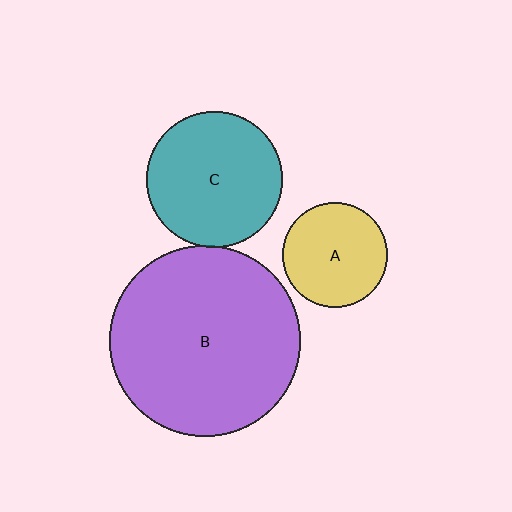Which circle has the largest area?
Circle B (purple).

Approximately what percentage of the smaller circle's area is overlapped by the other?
Approximately 5%.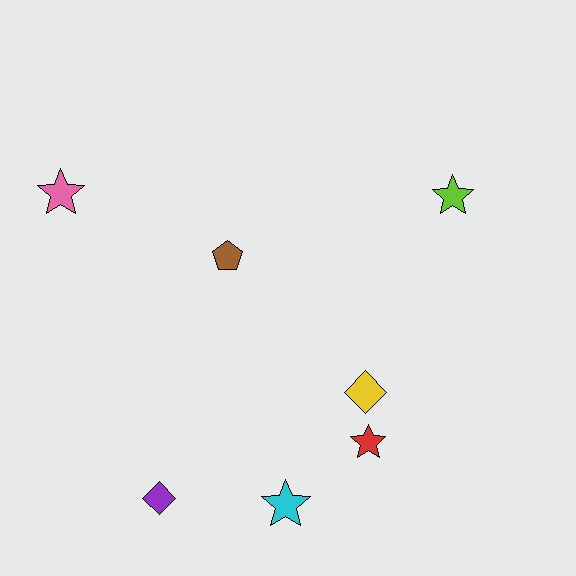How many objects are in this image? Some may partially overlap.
There are 7 objects.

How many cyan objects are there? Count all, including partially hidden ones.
There is 1 cyan object.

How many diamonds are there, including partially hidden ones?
There are 2 diamonds.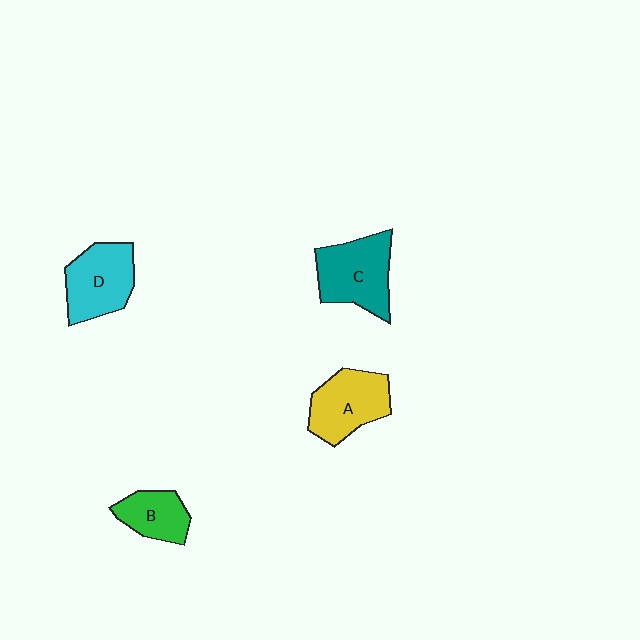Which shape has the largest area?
Shape C (teal).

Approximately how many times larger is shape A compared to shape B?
Approximately 1.5 times.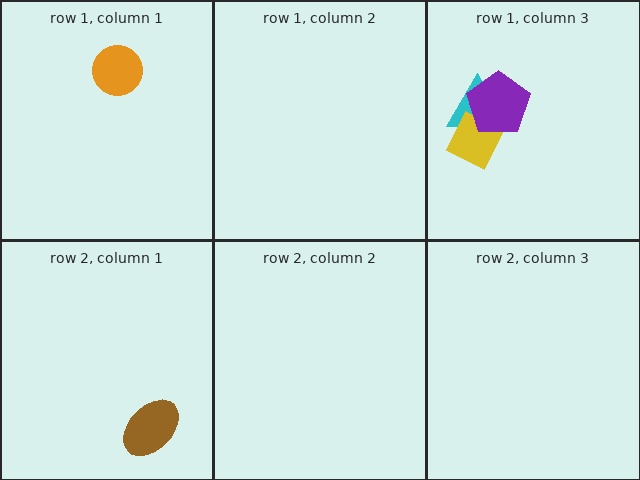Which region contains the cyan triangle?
The row 1, column 3 region.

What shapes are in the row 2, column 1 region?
The brown ellipse.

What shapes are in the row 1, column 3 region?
The cyan triangle, the yellow diamond, the purple pentagon.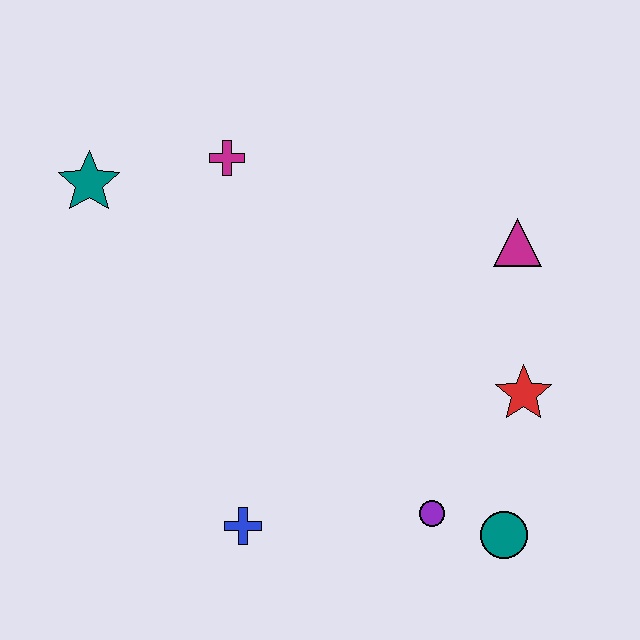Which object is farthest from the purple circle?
The teal star is farthest from the purple circle.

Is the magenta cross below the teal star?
No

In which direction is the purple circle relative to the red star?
The purple circle is below the red star.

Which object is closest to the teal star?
The magenta cross is closest to the teal star.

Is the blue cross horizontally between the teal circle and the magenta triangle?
No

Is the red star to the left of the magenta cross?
No